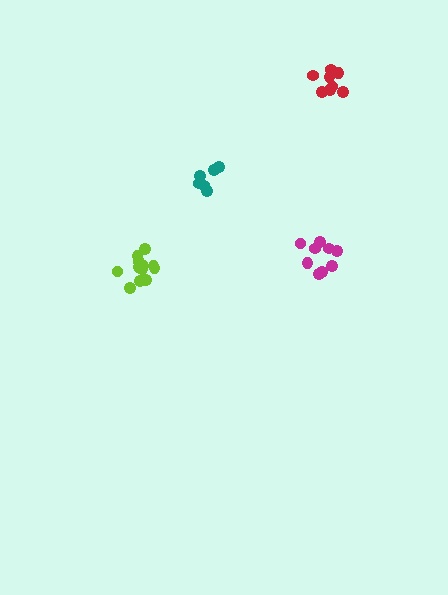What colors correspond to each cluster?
The clusters are colored: magenta, teal, red, lime.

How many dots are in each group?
Group 1: 9 dots, Group 2: 6 dots, Group 3: 8 dots, Group 4: 12 dots (35 total).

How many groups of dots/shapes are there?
There are 4 groups.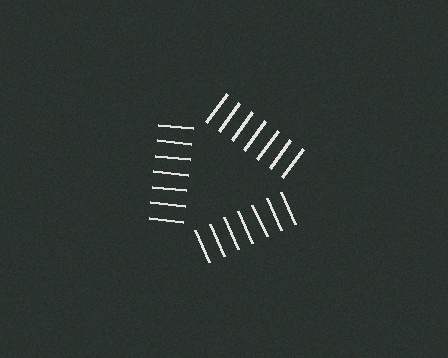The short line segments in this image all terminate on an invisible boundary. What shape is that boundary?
An illusory triangle — the line segments terminate on its edges but no continuous stroke is drawn.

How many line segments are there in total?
21 — 7 along each of the 3 edges.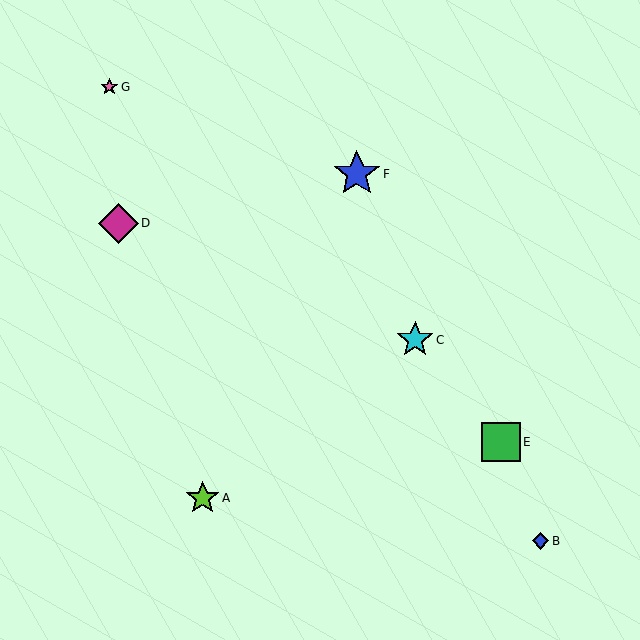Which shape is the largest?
The blue star (labeled F) is the largest.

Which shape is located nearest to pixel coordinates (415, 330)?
The cyan star (labeled C) at (415, 340) is nearest to that location.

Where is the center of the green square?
The center of the green square is at (501, 442).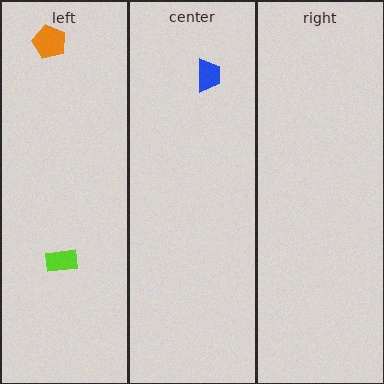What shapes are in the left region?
The lime rectangle, the orange pentagon.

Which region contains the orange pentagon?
The left region.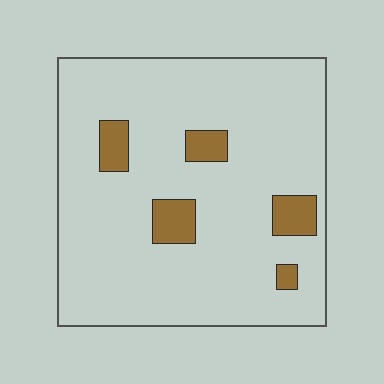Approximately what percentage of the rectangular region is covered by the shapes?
Approximately 10%.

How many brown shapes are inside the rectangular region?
5.